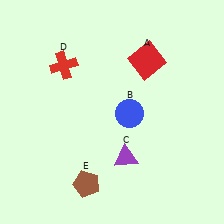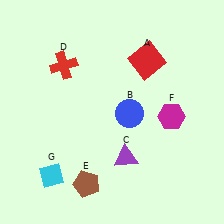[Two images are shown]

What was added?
A magenta hexagon (F), a cyan diamond (G) were added in Image 2.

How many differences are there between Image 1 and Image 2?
There are 2 differences between the two images.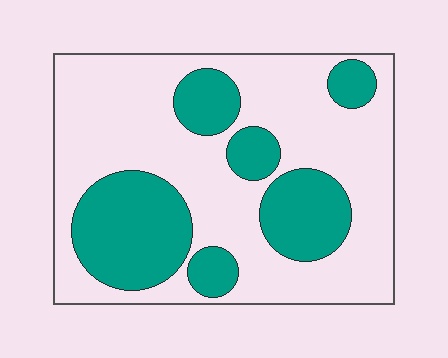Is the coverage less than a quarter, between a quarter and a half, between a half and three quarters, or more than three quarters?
Between a quarter and a half.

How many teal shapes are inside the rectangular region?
6.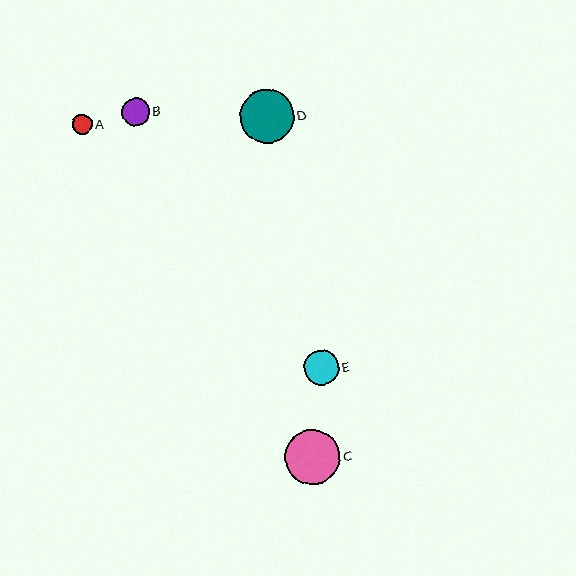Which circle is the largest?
Circle C is the largest with a size of approximately 55 pixels.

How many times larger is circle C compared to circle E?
Circle C is approximately 1.6 times the size of circle E.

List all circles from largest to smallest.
From largest to smallest: C, D, E, B, A.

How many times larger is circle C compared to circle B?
Circle C is approximately 1.9 times the size of circle B.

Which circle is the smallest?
Circle A is the smallest with a size of approximately 20 pixels.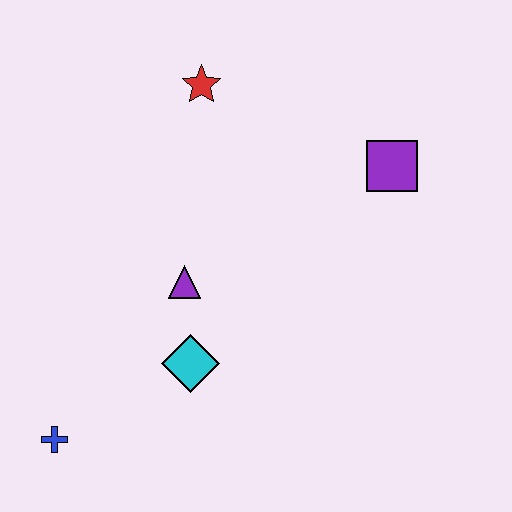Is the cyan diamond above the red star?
No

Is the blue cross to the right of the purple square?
No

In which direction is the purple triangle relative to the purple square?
The purple triangle is to the left of the purple square.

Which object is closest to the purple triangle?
The cyan diamond is closest to the purple triangle.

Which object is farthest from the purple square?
The blue cross is farthest from the purple square.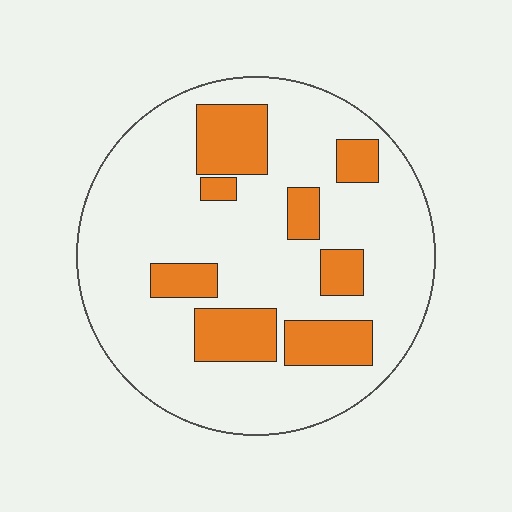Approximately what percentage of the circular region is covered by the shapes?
Approximately 20%.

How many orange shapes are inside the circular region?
8.